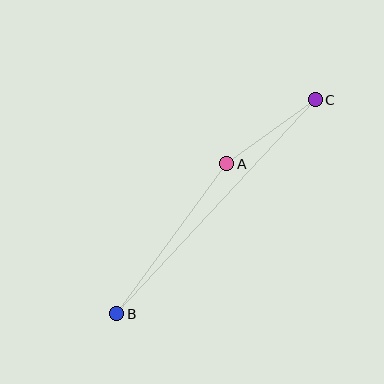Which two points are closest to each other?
Points A and C are closest to each other.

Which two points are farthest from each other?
Points B and C are farthest from each other.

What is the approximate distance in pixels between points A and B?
The distance between A and B is approximately 186 pixels.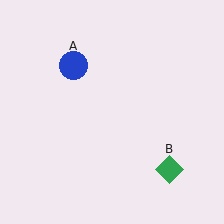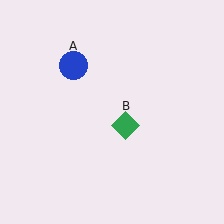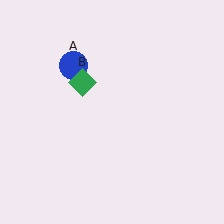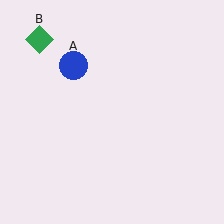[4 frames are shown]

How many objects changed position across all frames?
1 object changed position: green diamond (object B).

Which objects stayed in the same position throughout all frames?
Blue circle (object A) remained stationary.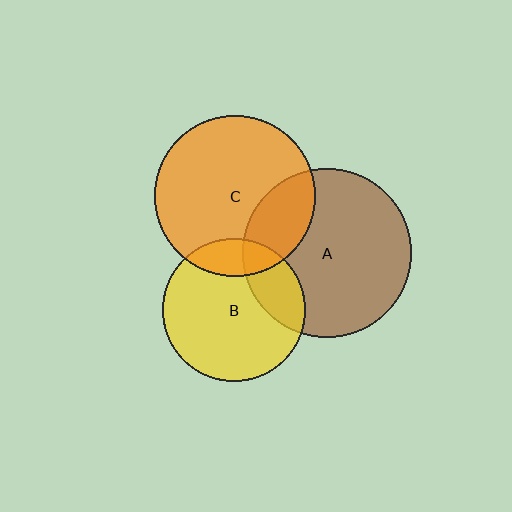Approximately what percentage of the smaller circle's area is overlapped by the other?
Approximately 15%.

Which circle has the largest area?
Circle A (brown).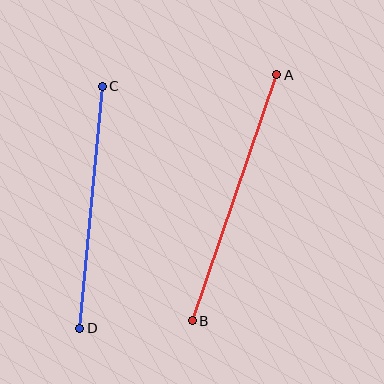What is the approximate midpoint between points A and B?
The midpoint is at approximately (235, 198) pixels.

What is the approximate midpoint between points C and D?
The midpoint is at approximately (91, 207) pixels.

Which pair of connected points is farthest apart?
Points A and B are farthest apart.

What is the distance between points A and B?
The distance is approximately 260 pixels.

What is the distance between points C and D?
The distance is approximately 243 pixels.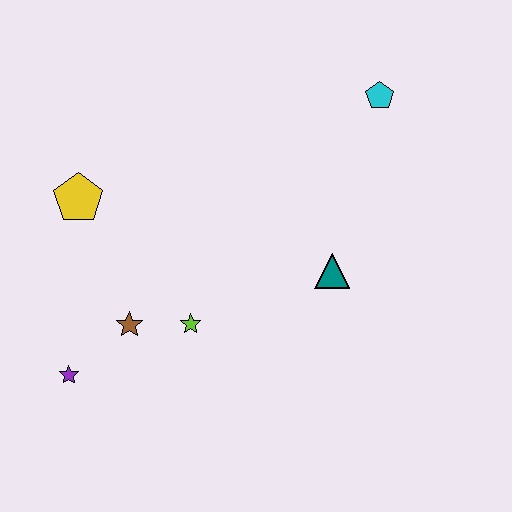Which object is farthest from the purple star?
The cyan pentagon is farthest from the purple star.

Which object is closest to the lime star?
The brown star is closest to the lime star.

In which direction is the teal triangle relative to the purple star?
The teal triangle is to the right of the purple star.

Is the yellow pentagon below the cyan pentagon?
Yes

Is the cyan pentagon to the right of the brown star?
Yes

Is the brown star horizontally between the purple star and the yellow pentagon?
No